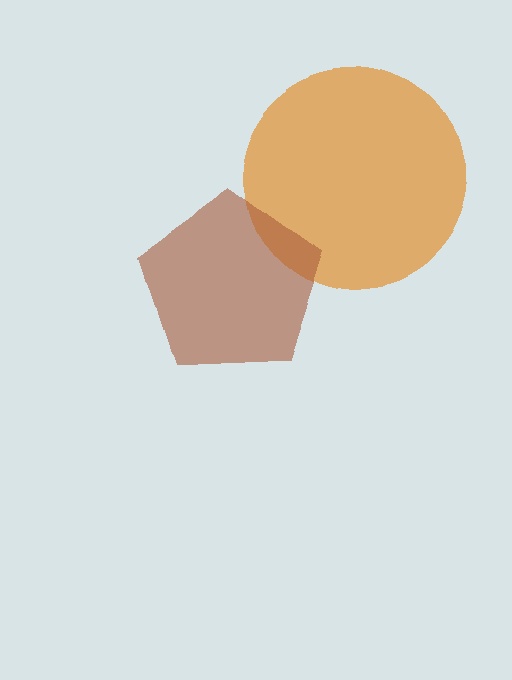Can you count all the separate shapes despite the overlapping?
Yes, there are 2 separate shapes.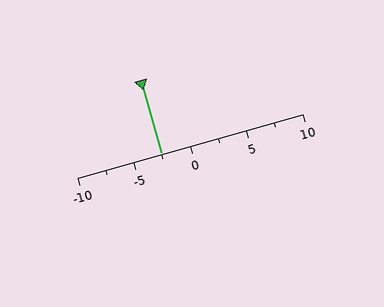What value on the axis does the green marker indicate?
The marker indicates approximately -2.5.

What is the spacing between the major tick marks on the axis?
The major ticks are spaced 5 apart.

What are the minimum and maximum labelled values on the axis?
The axis runs from -10 to 10.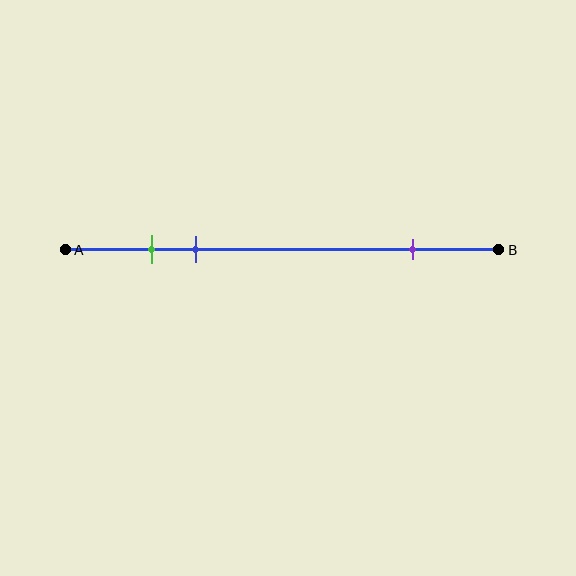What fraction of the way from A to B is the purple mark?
The purple mark is approximately 80% (0.8) of the way from A to B.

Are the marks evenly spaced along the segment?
No, the marks are not evenly spaced.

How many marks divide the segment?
There are 3 marks dividing the segment.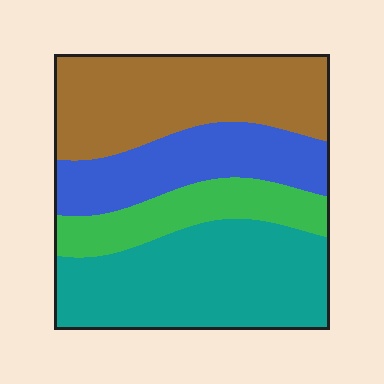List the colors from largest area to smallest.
From largest to smallest: teal, brown, blue, green.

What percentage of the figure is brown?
Brown takes up about one third (1/3) of the figure.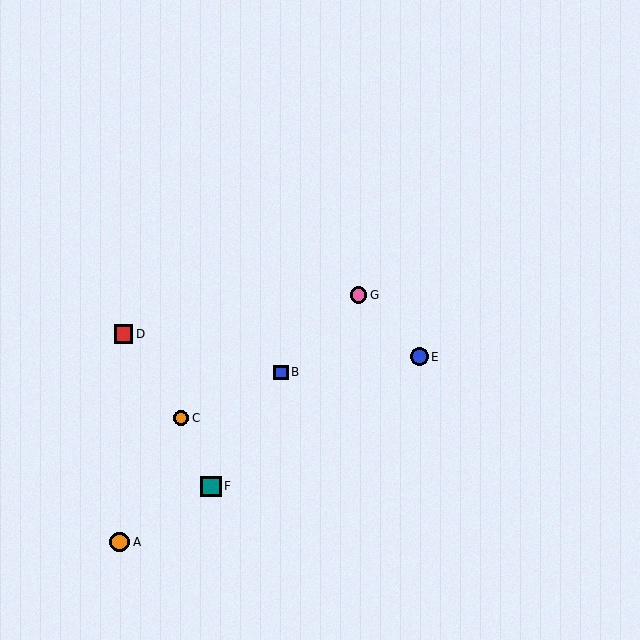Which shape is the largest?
The teal square (labeled F) is the largest.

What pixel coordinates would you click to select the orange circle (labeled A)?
Click at (120, 542) to select the orange circle A.